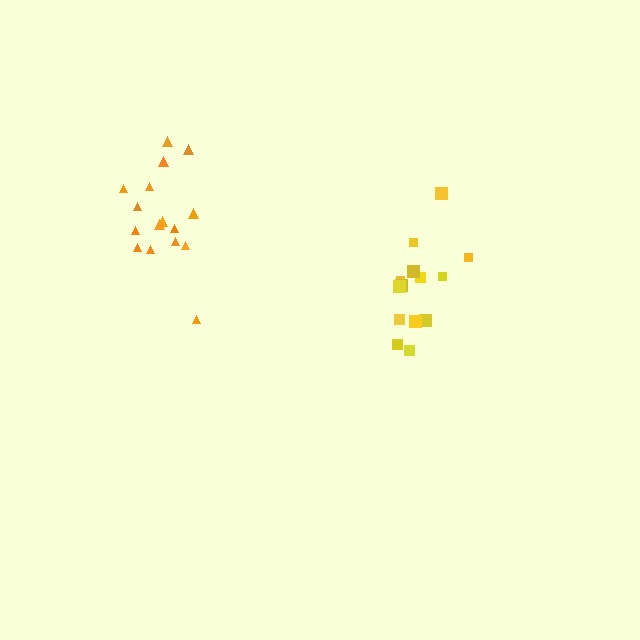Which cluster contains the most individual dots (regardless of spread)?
Orange (16).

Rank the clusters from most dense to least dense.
orange, yellow.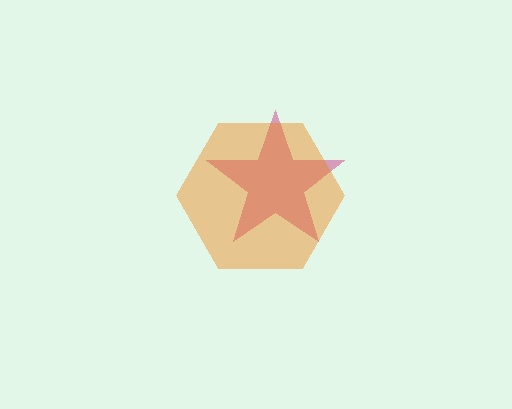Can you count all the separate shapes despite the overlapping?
Yes, there are 2 separate shapes.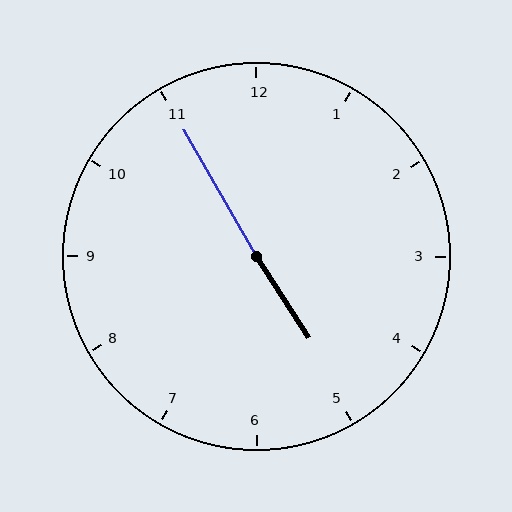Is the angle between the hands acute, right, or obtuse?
It is obtuse.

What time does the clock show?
4:55.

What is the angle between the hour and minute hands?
Approximately 178 degrees.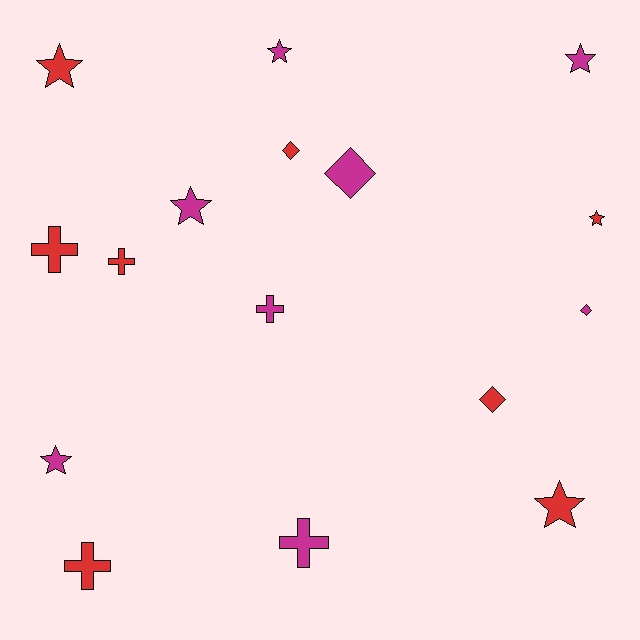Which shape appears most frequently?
Star, with 7 objects.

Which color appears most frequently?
Red, with 8 objects.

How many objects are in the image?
There are 16 objects.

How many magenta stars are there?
There are 4 magenta stars.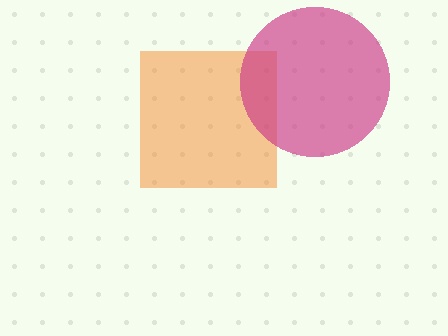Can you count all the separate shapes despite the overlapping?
Yes, there are 2 separate shapes.